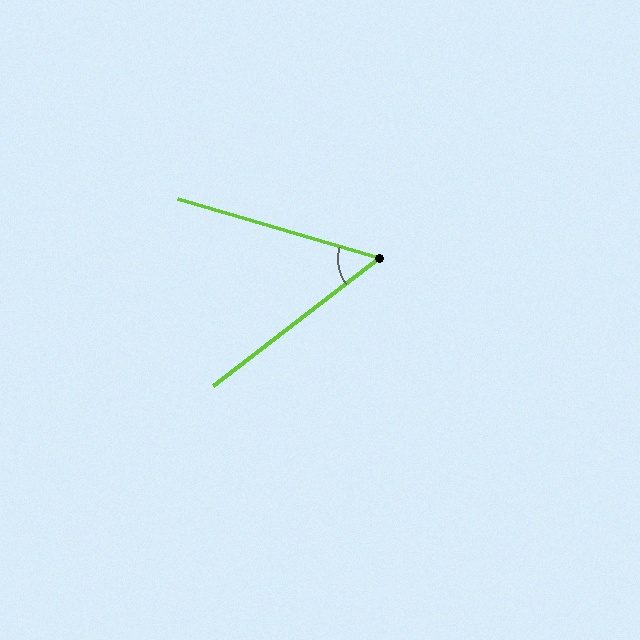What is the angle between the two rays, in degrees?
Approximately 54 degrees.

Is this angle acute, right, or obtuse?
It is acute.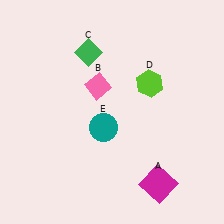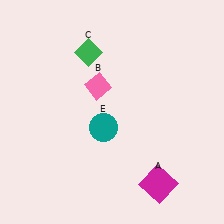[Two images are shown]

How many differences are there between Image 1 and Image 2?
There is 1 difference between the two images.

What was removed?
The lime hexagon (D) was removed in Image 2.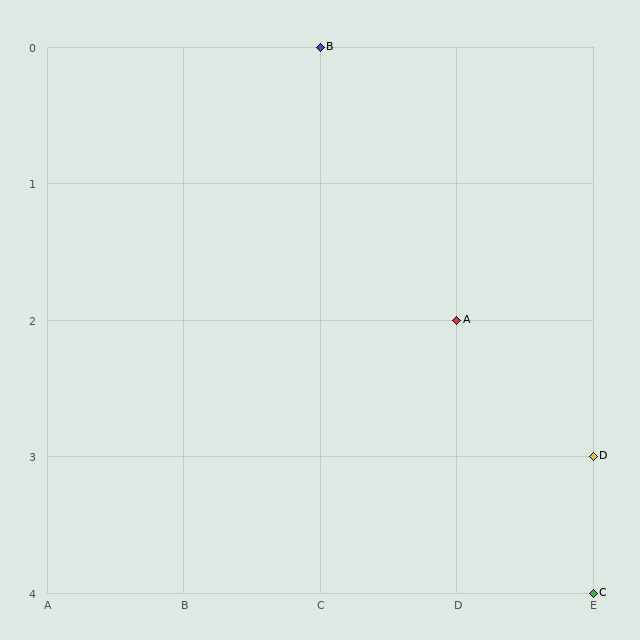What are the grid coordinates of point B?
Point B is at grid coordinates (C, 0).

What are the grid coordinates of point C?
Point C is at grid coordinates (E, 4).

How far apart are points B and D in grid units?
Points B and D are 2 columns and 3 rows apart (about 3.6 grid units diagonally).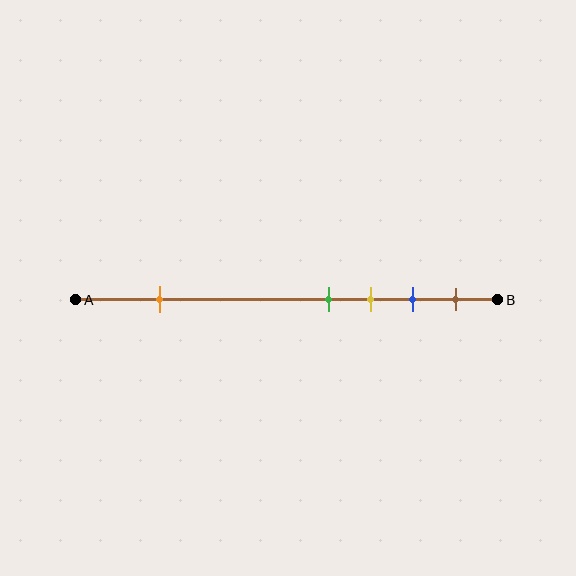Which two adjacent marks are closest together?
The green and yellow marks are the closest adjacent pair.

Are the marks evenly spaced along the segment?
No, the marks are not evenly spaced.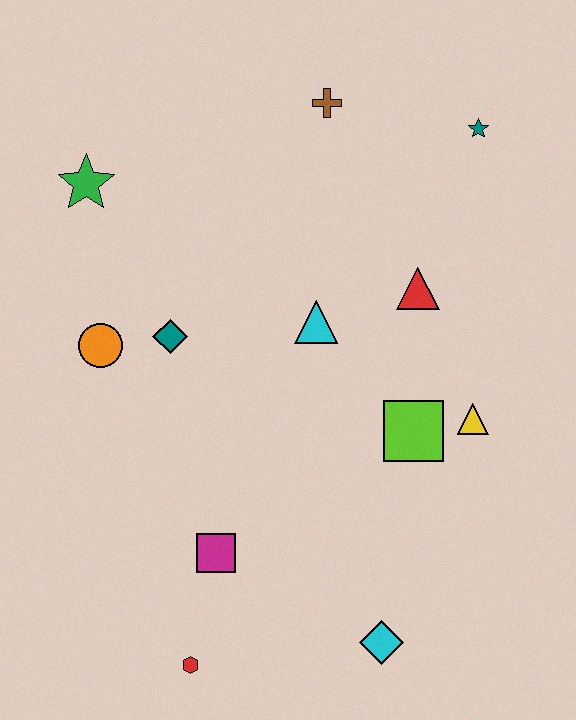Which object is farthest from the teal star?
The red hexagon is farthest from the teal star.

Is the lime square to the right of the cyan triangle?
Yes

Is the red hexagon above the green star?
No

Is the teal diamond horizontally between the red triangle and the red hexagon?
No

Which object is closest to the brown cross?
The teal star is closest to the brown cross.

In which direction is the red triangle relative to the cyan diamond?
The red triangle is above the cyan diamond.